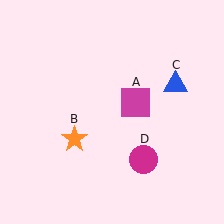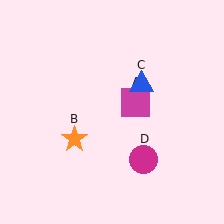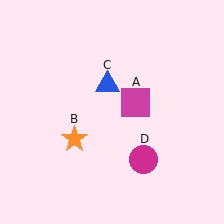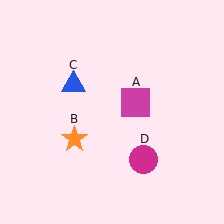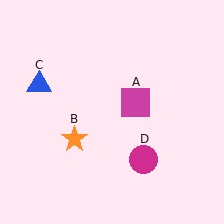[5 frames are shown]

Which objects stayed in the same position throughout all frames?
Magenta square (object A) and orange star (object B) and magenta circle (object D) remained stationary.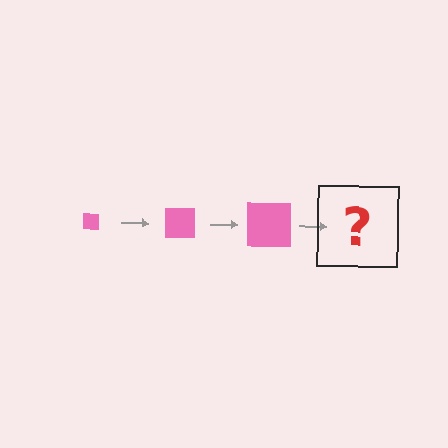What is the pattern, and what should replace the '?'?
The pattern is that the square gets progressively larger each step. The '?' should be a pink square, larger than the previous one.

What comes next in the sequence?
The next element should be a pink square, larger than the previous one.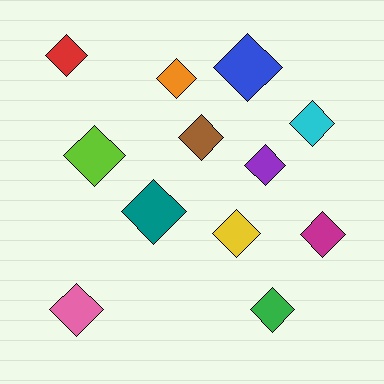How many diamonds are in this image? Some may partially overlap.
There are 12 diamonds.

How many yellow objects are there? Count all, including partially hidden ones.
There is 1 yellow object.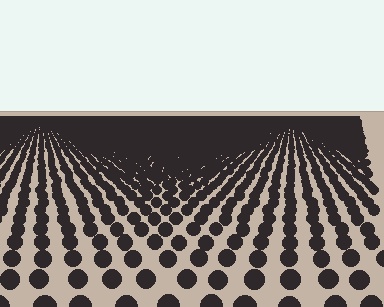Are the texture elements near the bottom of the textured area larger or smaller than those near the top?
Larger. Near the bottom, elements are closer to the viewer and appear at a bigger on-screen size.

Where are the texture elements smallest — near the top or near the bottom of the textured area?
Near the top.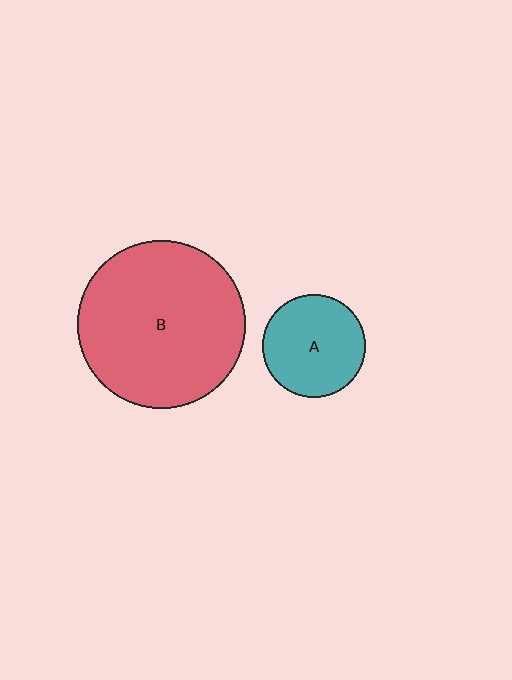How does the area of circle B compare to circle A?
Approximately 2.7 times.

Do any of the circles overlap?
No, none of the circles overlap.